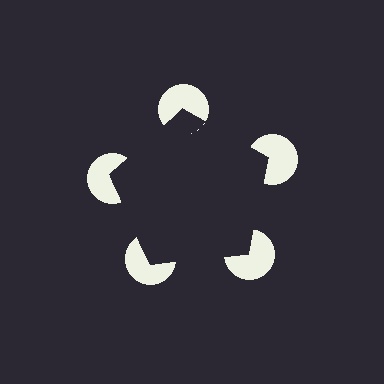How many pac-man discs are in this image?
There are 5 — one at each vertex of the illusory pentagon.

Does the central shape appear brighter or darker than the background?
It typically appears slightly darker than the background, even though no actual brightness change is drawn.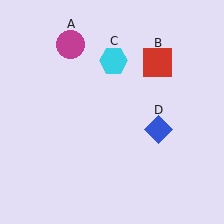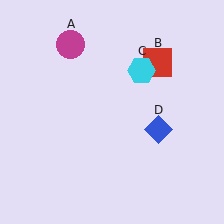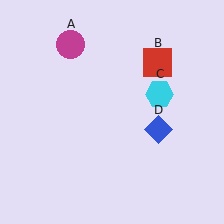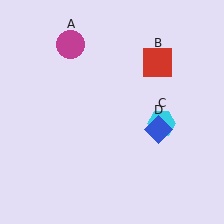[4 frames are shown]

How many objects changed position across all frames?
1 object changed position: cyan hexagon (object C).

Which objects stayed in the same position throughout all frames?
Magenta circle (object A) and red square (object B) and blue diamond (object D) remained stationary.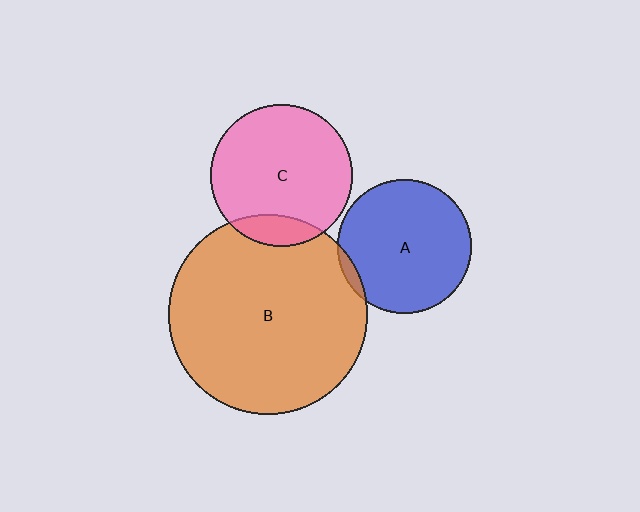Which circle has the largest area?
Circle B (orange).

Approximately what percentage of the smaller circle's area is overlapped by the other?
Approximately 5%.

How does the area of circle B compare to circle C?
Approximately 2.0 times.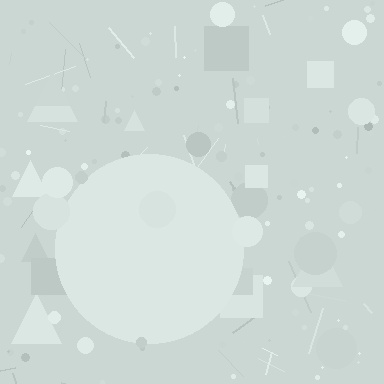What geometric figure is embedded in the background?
A circle is embedded in the background.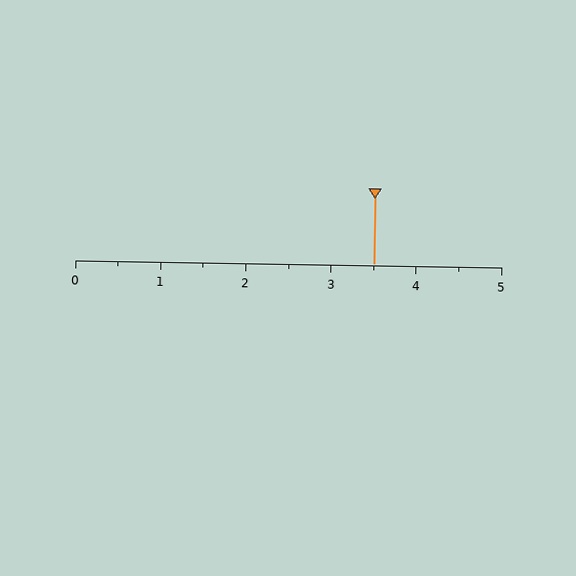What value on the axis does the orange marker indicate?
The marker indicates approximately 3.5.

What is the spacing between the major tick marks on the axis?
The major ticks are spaced 1 apart.